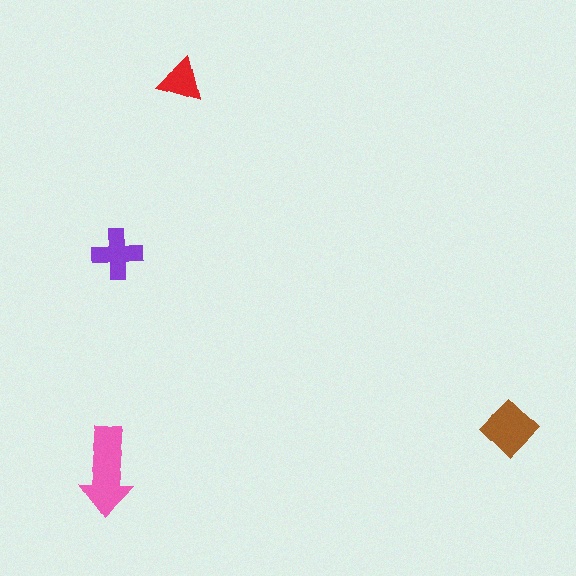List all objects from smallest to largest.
The red triangle, the purple cross, the brown diamond, the pink arrow.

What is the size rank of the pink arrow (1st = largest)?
1st.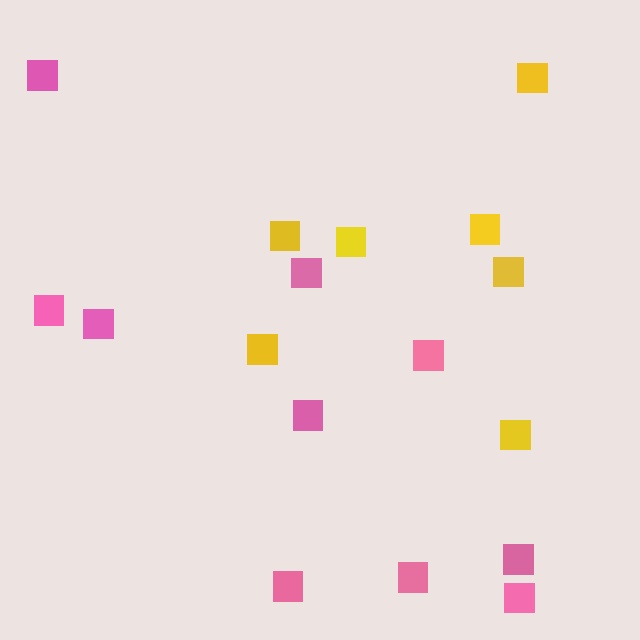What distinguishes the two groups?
There are 2 groups: one group of yellow squares (7) and one group of pink squares (10).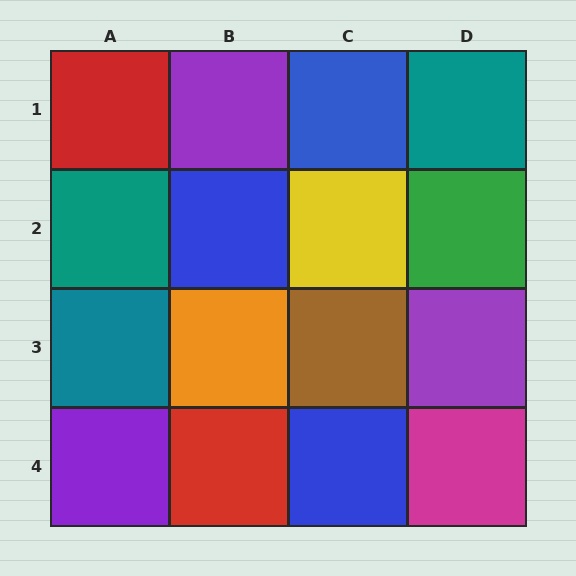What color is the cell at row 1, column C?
Blue.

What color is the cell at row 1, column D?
Teal.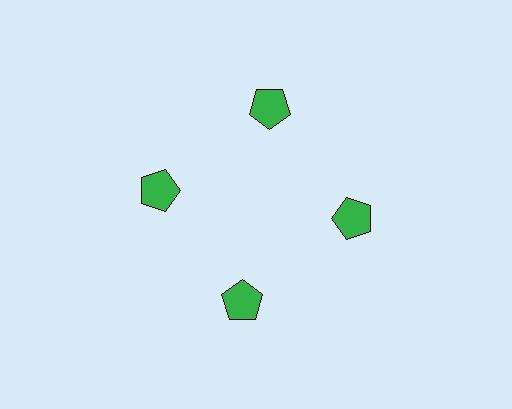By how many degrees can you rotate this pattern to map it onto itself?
The pattern maps onto itself every 90 degrees of rotation.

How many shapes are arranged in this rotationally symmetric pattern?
There are 4 shapes, arranged in 4 groups of 1.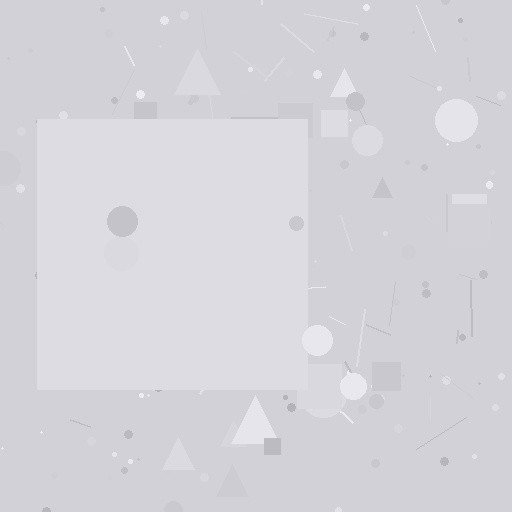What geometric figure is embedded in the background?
A square is embedded in the background.